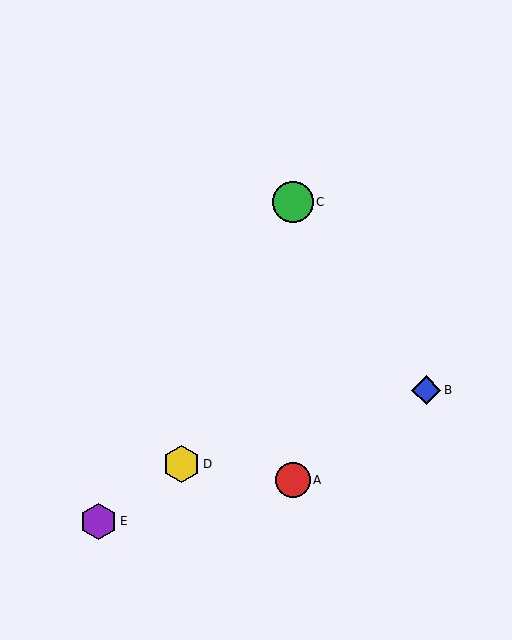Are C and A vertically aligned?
Yes, both are at x≈293.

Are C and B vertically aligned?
No, C is at x≈293 and B is at x≈426.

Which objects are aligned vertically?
Objects A, C are aligned vertically.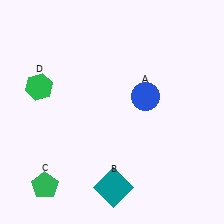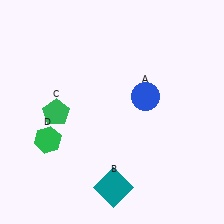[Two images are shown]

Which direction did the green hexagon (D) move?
The green hexagon (D) moved down.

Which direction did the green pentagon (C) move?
The green pentagon (C) moved up.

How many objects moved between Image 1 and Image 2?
2 objects moved between the two images.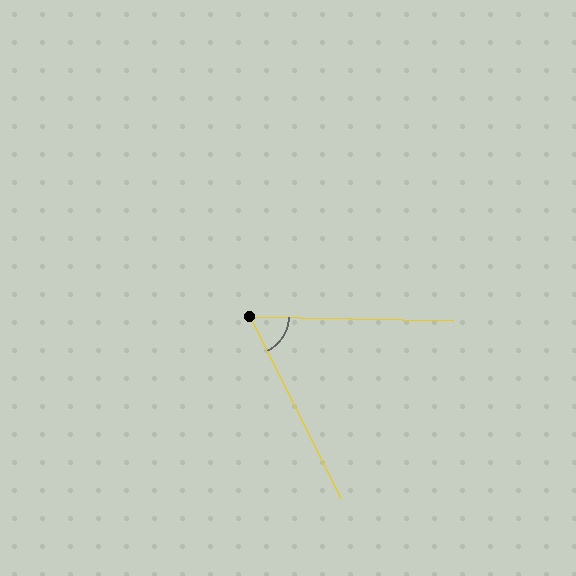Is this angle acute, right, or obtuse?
It is acute.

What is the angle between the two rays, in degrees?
Approximately 62 degrees.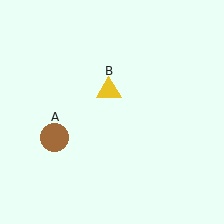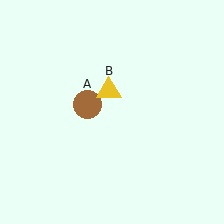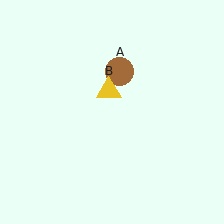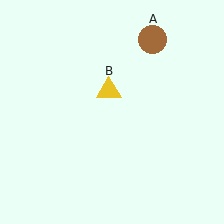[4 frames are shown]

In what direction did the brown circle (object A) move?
The brown circle (object A) moved up and to the right.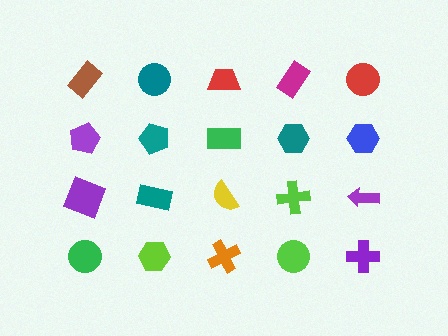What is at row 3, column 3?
A yellow semicircle.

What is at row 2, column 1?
A purple pentagon.